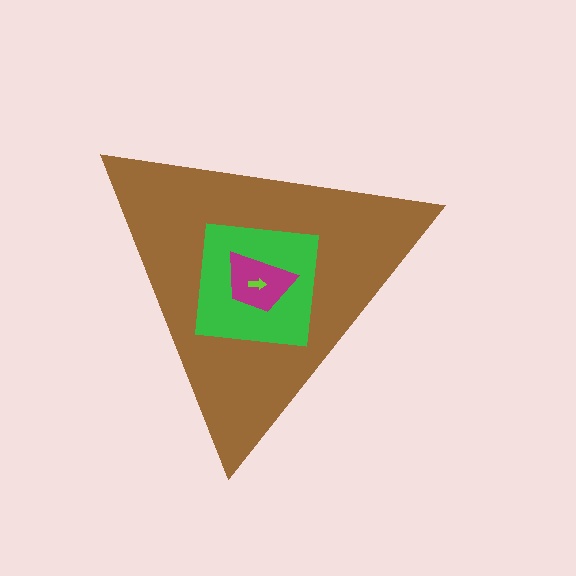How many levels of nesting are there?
4.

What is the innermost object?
The lime arrow.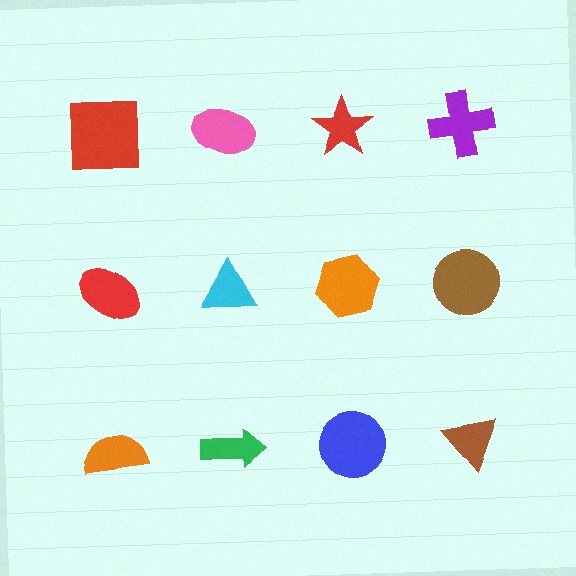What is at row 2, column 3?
An orange hexagon.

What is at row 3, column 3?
A blue circle.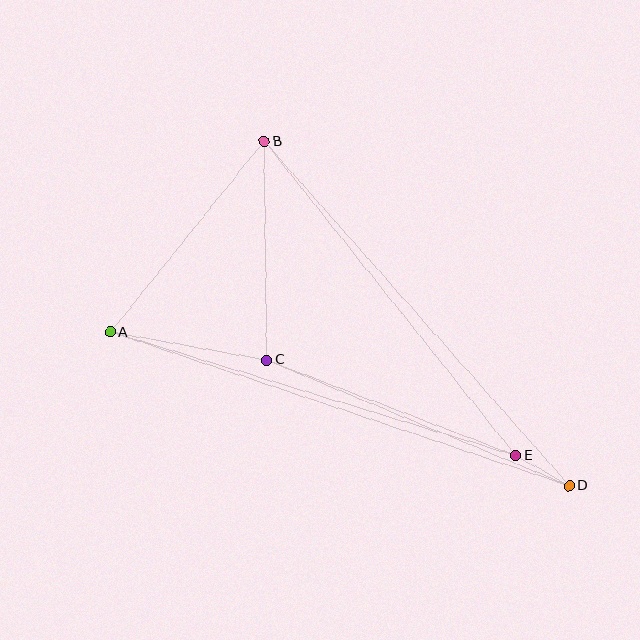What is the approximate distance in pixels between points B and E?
The distance between B and E is approximately 403 pixels.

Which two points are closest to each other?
Points D and E are closest to each other.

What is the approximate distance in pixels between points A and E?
The distance between A and E is approximately 424 pixels.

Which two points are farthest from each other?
Points A and D are farthest from each other.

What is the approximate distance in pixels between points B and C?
The distance between B and C is approximately 218 pixels.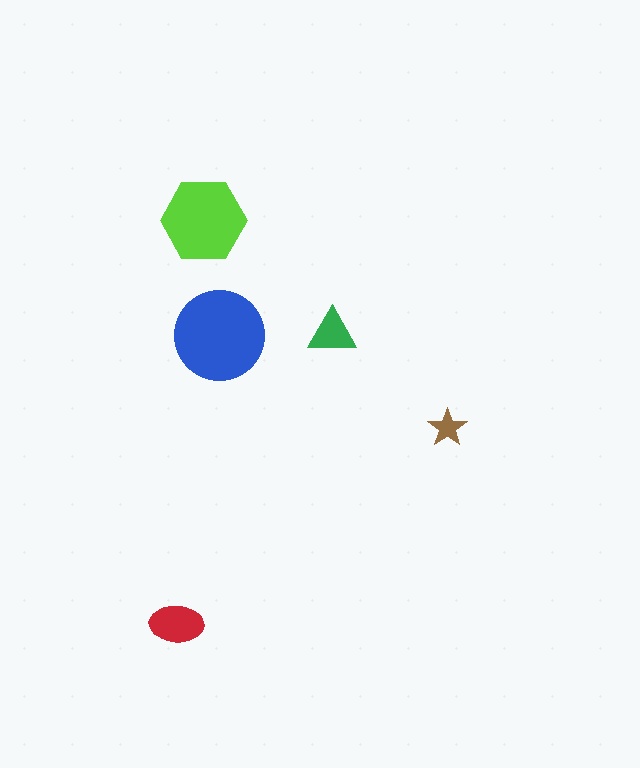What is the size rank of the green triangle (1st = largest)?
4th.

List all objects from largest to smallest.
The blue circle, the lime hexagon, the red ellipse, the green triangle, the brown star.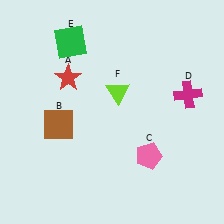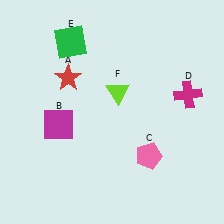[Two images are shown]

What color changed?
The square (B) changed from brown in Image 1 to magenta in Image 2.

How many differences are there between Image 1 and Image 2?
There is 1 difference between the two images.